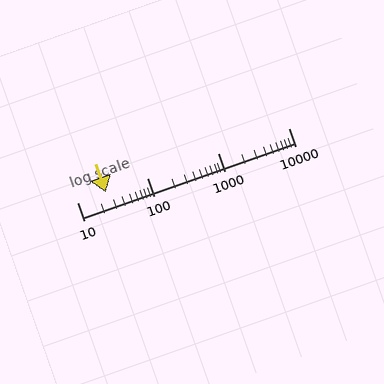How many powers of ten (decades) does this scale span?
The scale spans 3 decades, from 10 to 10000.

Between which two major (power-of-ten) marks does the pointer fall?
The pointer is between 10 and 100.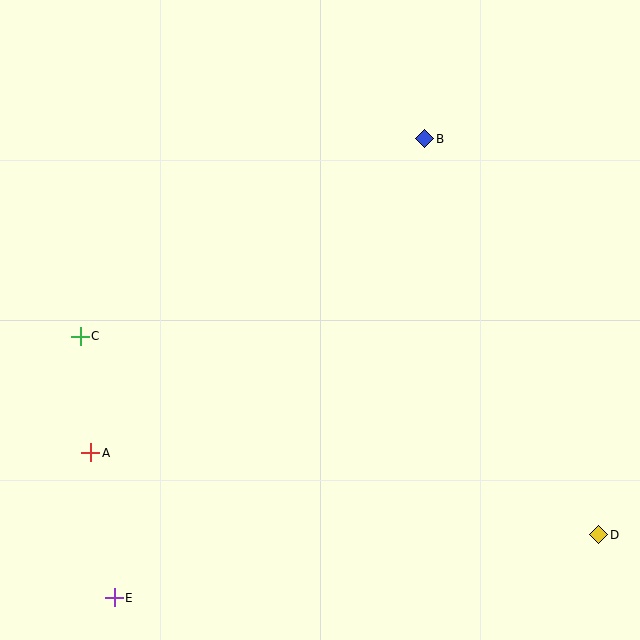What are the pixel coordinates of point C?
Point C is at (80, 336).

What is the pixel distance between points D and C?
The distance between D and C is 555 pixels.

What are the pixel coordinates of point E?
Point E is at (114, 598).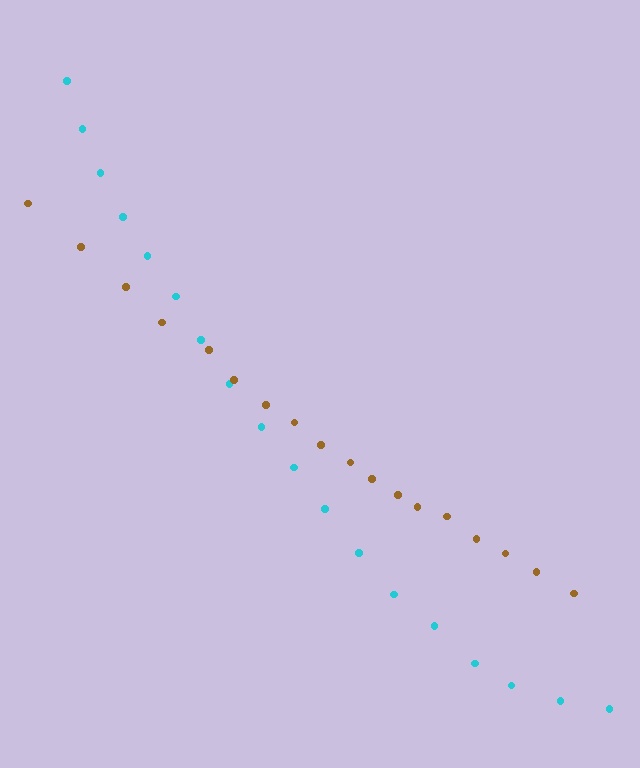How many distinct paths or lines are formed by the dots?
There are 2 distinct paths.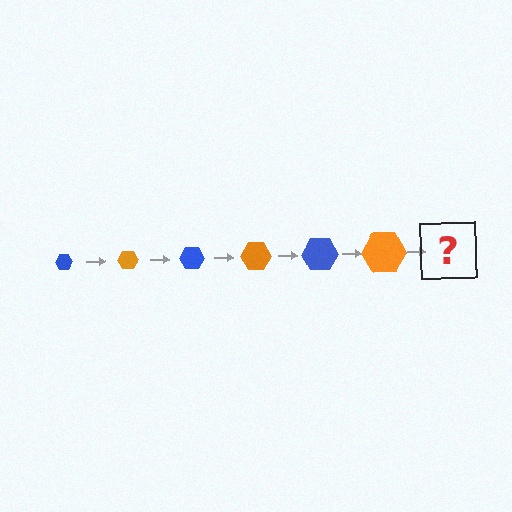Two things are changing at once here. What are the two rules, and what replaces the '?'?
The two rules are that the hexagon grows larger each step and the color cycles through blue and orange. The '?' should be a blue hexagon, larger than the previous one.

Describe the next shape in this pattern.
It should be a blue hexagon, larger than the previous one.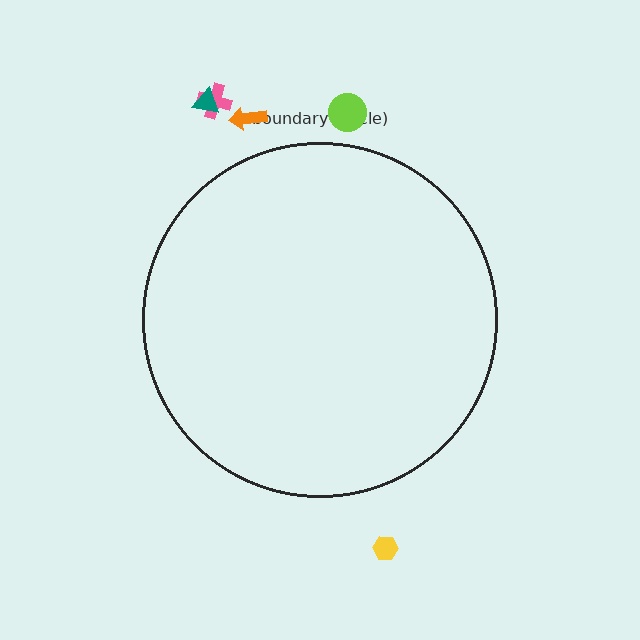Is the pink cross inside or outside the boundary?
Outside.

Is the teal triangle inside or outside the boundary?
Outside.